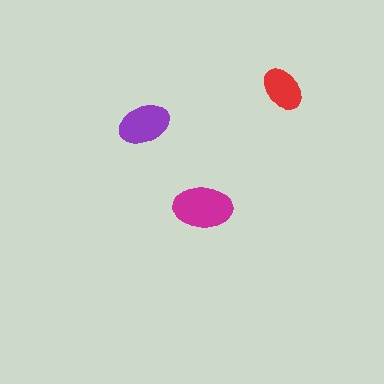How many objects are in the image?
There are 3 objects in the image.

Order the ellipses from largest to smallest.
the magenta one, the purple one, the red one.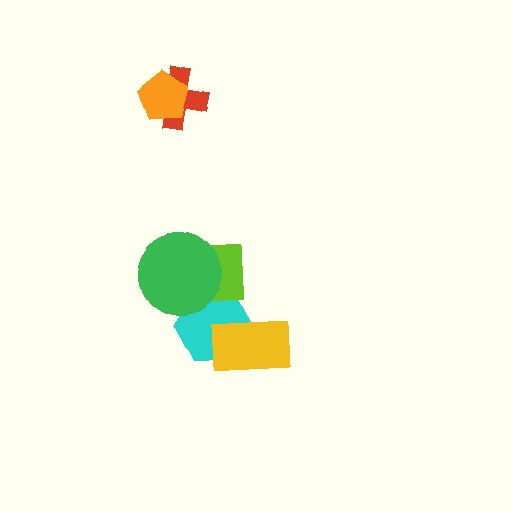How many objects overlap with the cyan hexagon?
3 objects overlap with the cyan hexagon.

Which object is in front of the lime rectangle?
The green circle is in front of the lime rectangle.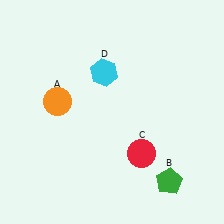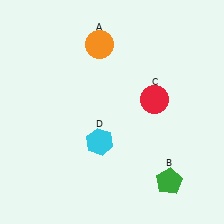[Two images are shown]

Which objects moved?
The objects that moved are: the orange circle (A), the red circle (C), the cyan hexagon (D).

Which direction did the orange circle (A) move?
The orange circle (A) moved up.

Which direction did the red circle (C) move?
The red circle (C) moved up.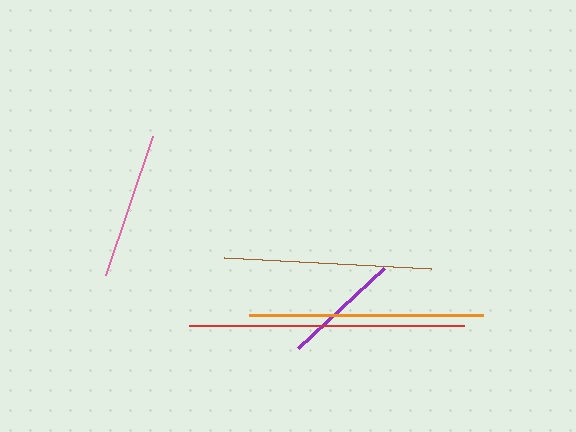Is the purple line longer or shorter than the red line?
The red line is longer than the purple line.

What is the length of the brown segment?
The brown segment is approximately 208 pixels long.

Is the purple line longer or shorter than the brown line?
The brown line is longer than the purple line.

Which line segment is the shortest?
The purple line is the shortest at approximately 117 pixels.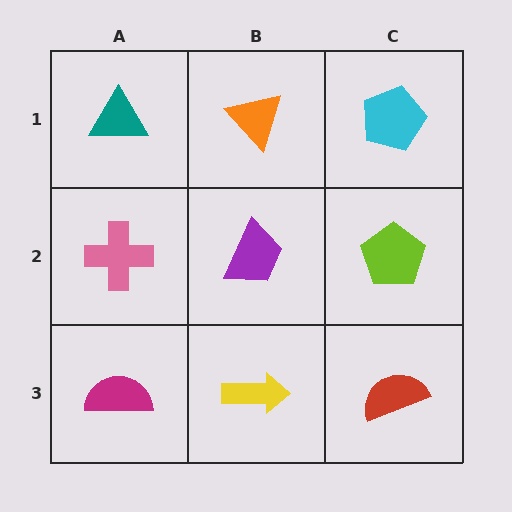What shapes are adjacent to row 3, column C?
A lime pentagon (row 2, column C), a yellow arrow (row 3, column B).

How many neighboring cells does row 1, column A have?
2.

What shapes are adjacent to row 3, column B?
A purple trapezoid (row 2, column B), a magenta semicircle (row 3, column A), a red semicircle (row 3, column C).